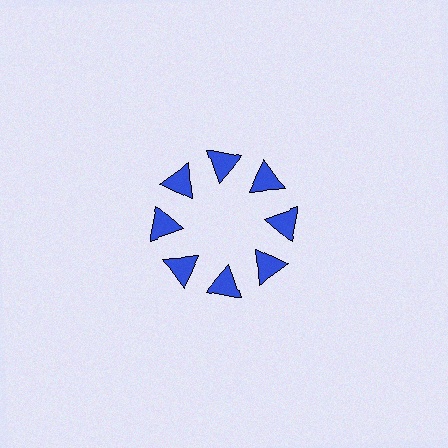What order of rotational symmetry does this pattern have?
This pattern has 8-fold rotational symmetry.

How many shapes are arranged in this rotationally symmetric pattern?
There are 8 shapes, arranged in 8 groups of 1.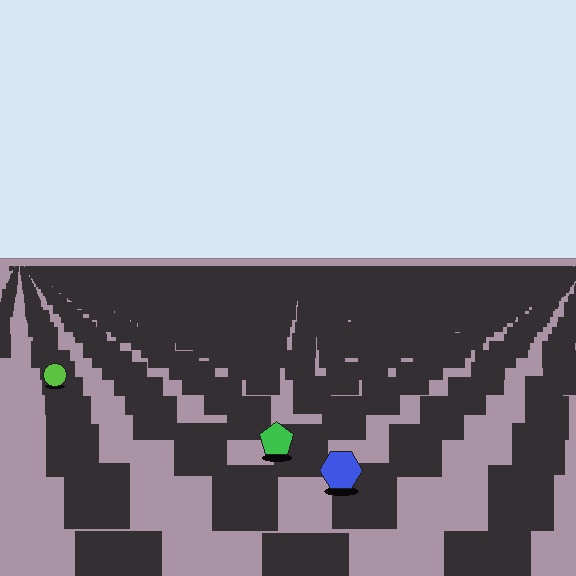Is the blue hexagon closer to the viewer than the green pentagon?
Yes. The blue hexagon is closer — you can tell from the texture gradient: the ground texture is coarser near it.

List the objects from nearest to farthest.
From nearest to farthest: the blue hexagon, the green pentagon, the lime circle.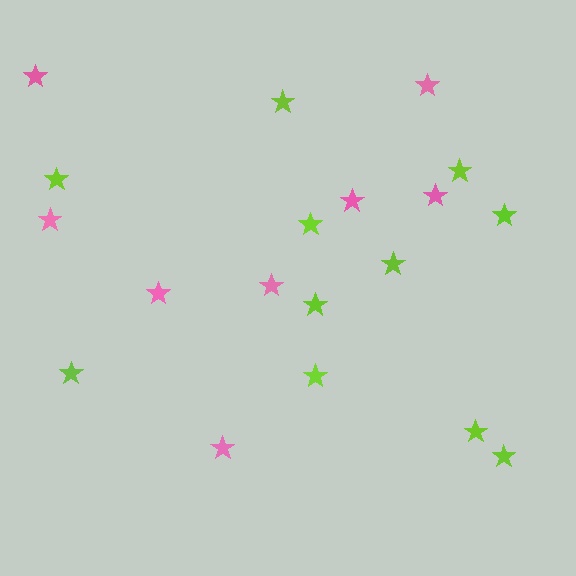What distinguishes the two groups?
There are 2 groups: one group of pink stars (8) and one group of lime stars (11).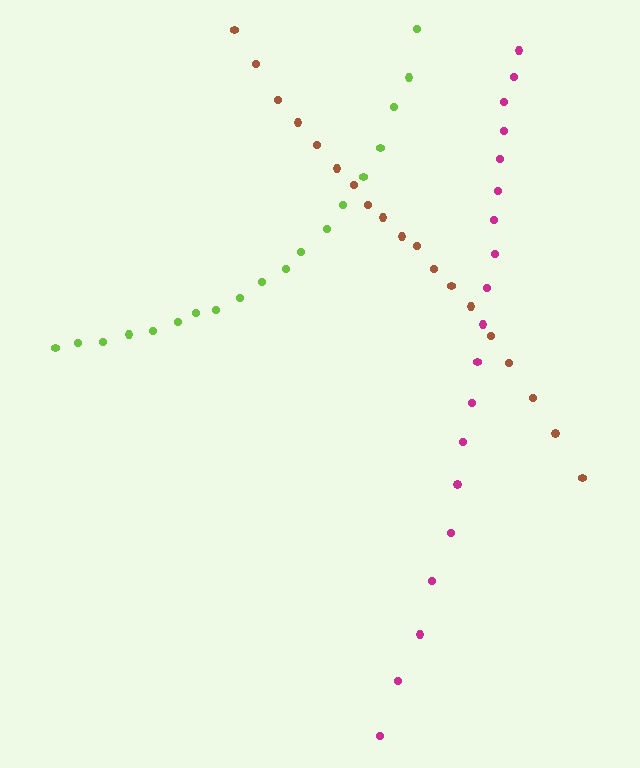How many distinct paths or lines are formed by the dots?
There are 3 distinct paths.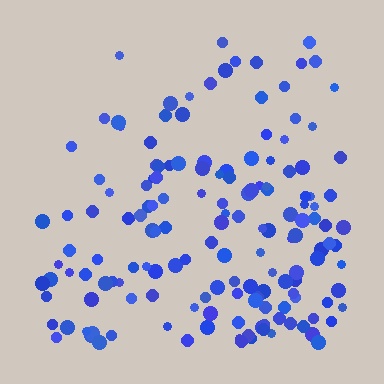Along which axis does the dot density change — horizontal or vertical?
Vertical.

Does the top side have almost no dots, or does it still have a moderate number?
Still a moderate number, just noticeably fewer than the bottom.